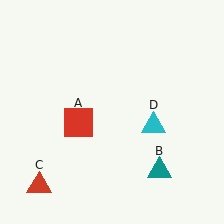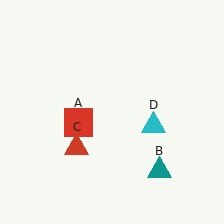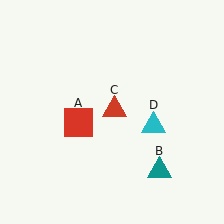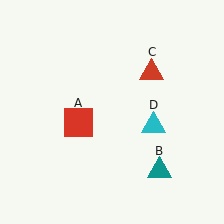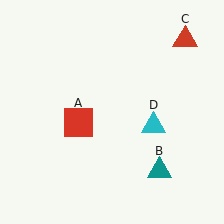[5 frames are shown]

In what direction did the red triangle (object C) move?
The red triangle (object C) moved up and to the right.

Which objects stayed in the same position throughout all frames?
Red square (object A) and teal triangle (object B) and cyan triangle (object D) remained stationary.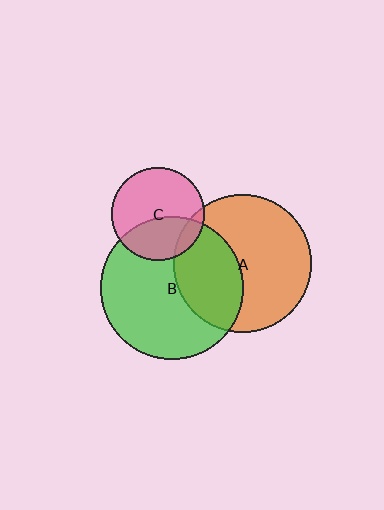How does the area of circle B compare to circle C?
Approximately 2.3 times.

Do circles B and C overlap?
Yes.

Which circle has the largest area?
Circle B (green).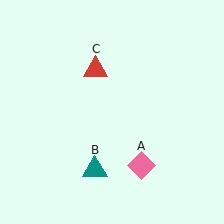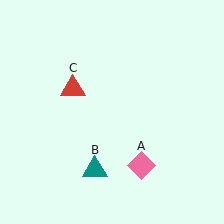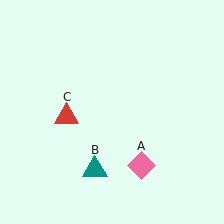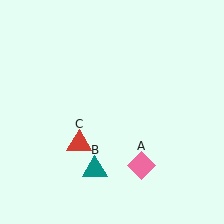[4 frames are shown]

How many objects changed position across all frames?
1 object changed position: red triangle (object C).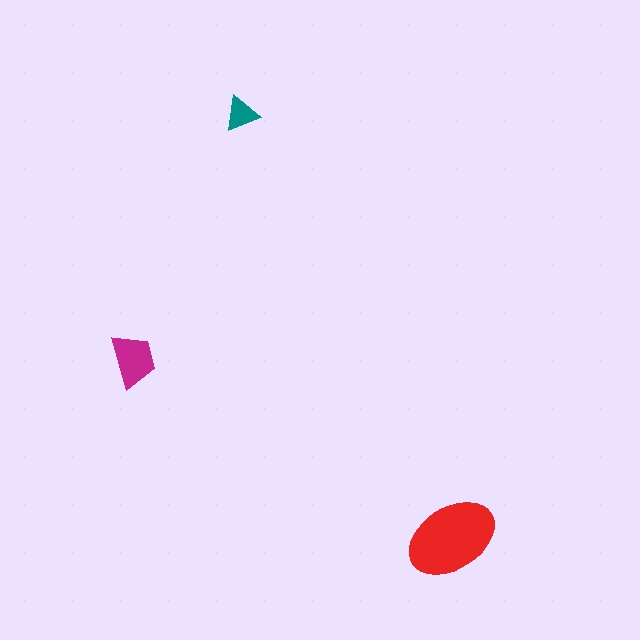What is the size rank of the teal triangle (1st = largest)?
3rd.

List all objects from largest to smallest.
The red ellipse, the magenta trapezoid, the teal triangle.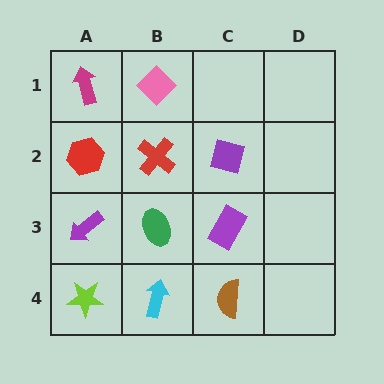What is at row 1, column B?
A pink diamond.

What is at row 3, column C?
A purple rectangle.